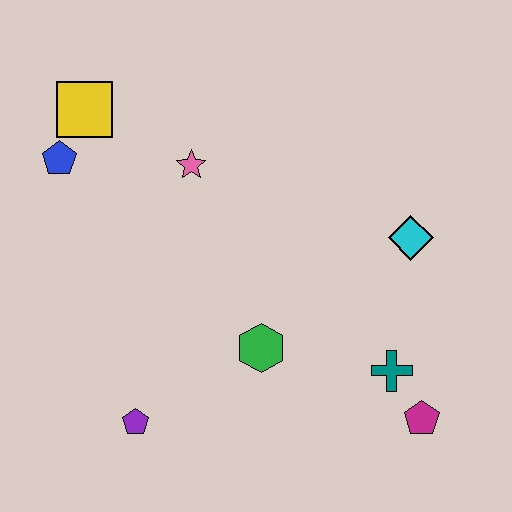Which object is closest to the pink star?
The yellow square is closest to the pink star.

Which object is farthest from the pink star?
The magenta pentagon is farthest from the pink star.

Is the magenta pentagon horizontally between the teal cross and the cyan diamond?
No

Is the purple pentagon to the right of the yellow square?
Yes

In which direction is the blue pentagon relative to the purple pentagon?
The blue pentagon is above the purple pentagon.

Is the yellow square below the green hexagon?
No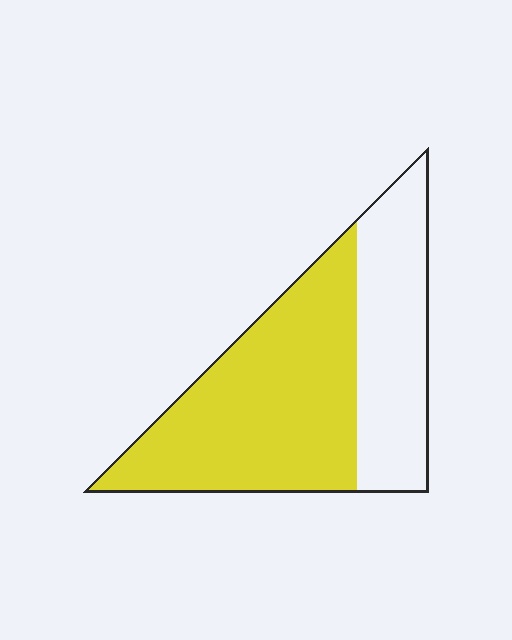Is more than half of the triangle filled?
Yes.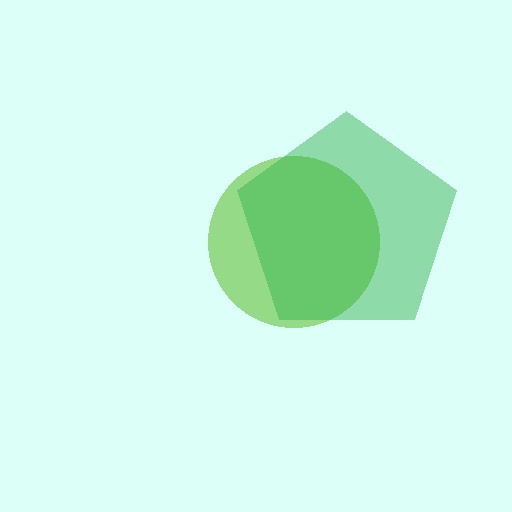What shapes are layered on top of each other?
The layered shapes are: a lime circle, a green pentagon.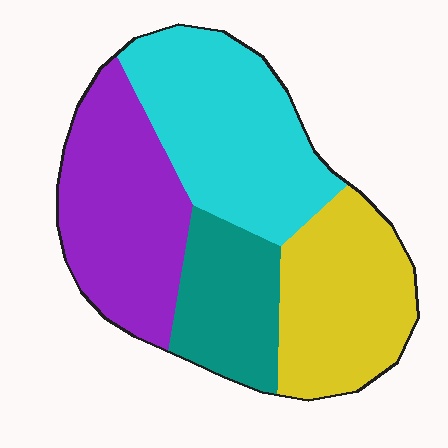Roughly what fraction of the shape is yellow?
Yellow covers roughly 25% of the shape.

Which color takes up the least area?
Teal, at roughly 15%.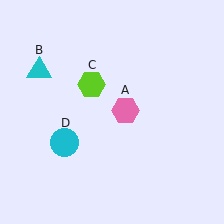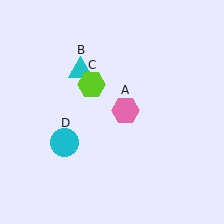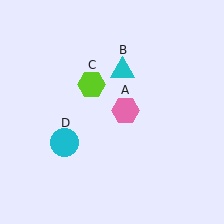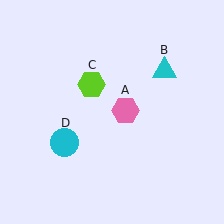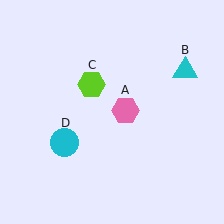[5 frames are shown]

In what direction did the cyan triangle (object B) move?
The cyan triangle (object B) moved right.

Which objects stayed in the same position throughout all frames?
Pink hexagon (object A) and lime hexagon (object C) and cyan circle (object D) remained stationary.